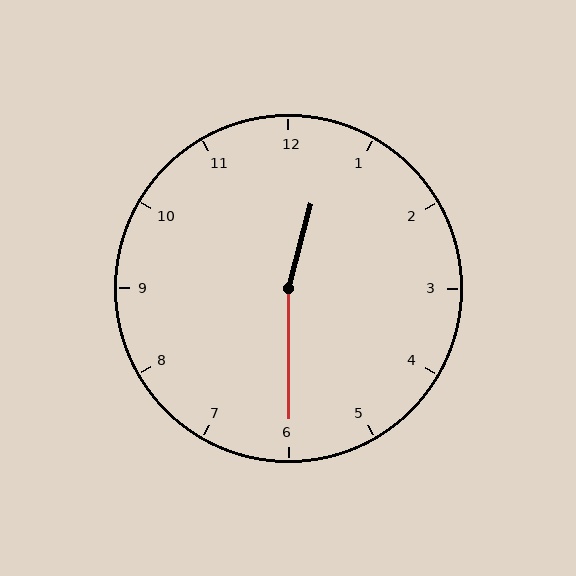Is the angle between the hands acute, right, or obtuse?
It is obtuse.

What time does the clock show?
12:30.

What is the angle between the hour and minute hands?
Approximately 165 degrees.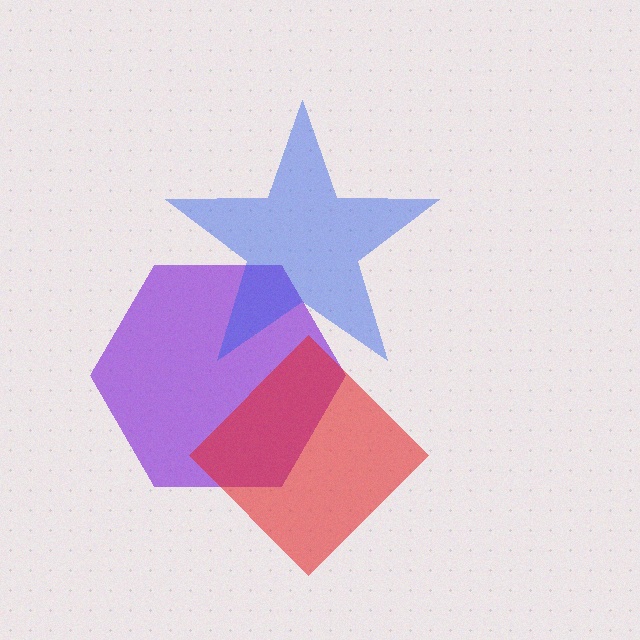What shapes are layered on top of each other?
The layered shapes are: a purple hexagon, a blue star, a red diamond.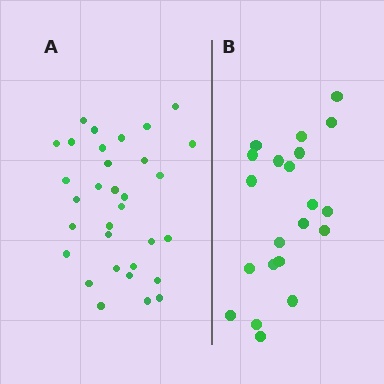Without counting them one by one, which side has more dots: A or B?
Region A (the left region) has more dots.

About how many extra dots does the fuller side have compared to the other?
Region A has roughly 12 or so more dots than region B.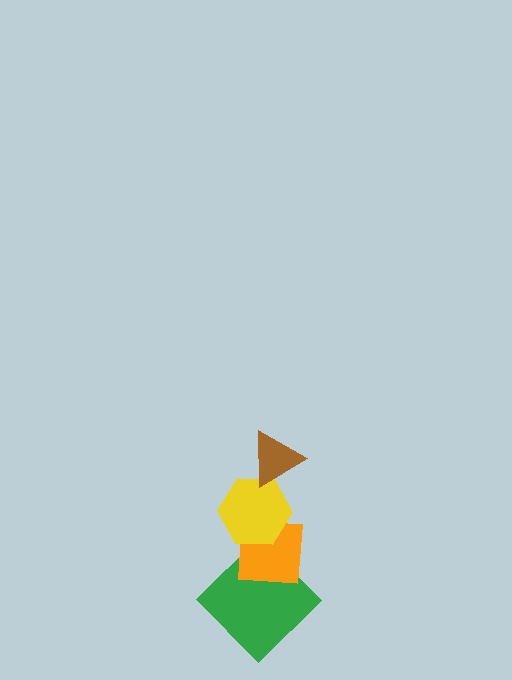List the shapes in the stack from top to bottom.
From top to bottom: the brown triangle, the yellow hexagon, the orange square, the green diamond.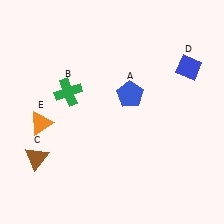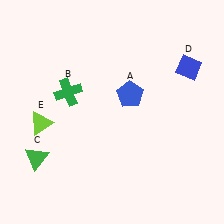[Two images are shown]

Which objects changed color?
C changed from brown to green. E changed from orange to lime.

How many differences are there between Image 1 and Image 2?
There are 2 differences between the two images.